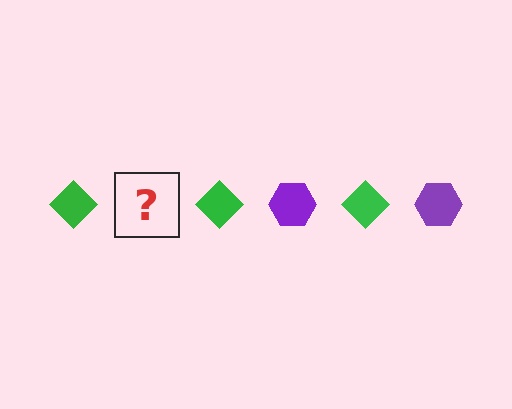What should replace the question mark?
The question mark should be replaced with a purple hexagon.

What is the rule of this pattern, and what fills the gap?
The rule is that the pattern alternates between green diamond and purple hexagon. The gap should be filled with a purple hexagon.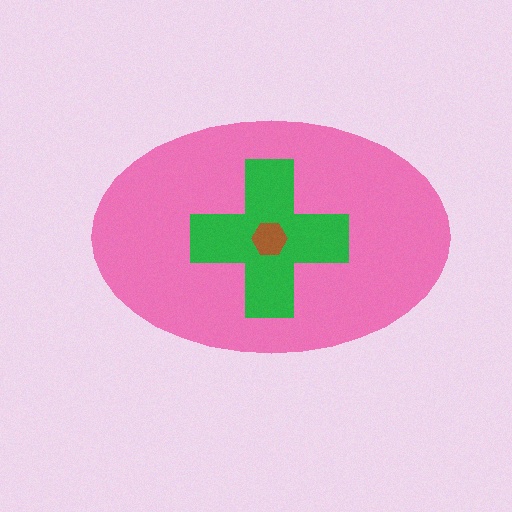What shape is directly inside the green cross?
The brown hexagon.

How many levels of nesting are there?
3.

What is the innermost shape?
The brown hexagon.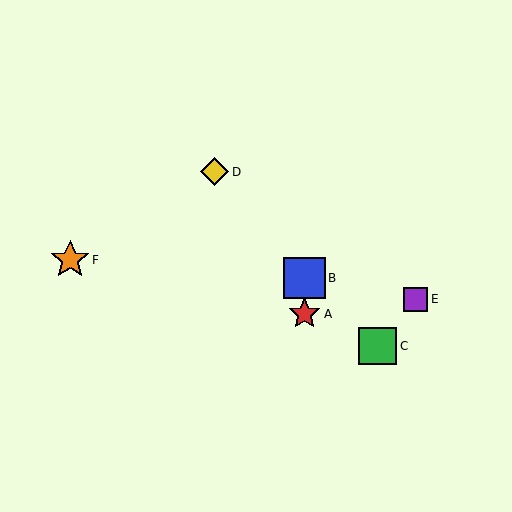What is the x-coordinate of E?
Object E is at x≈416.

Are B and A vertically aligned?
Yes, both are at x≈304.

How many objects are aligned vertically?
2 objects (A, B) are aligned vertically.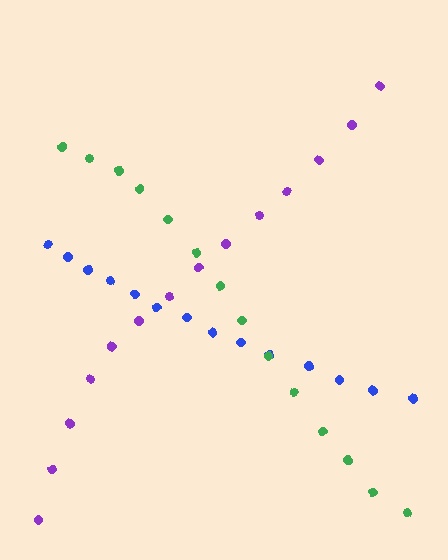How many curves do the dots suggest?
There are 3 distinct paths.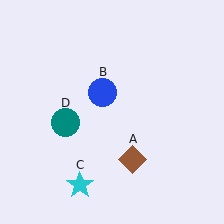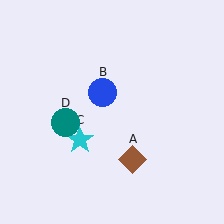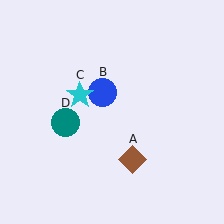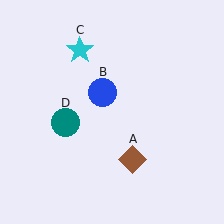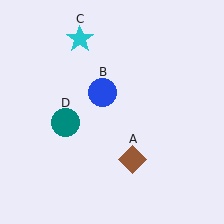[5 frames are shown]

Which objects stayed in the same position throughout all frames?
Brown diamond (object A) and blue circle (object B) and teal circle (object D) remained stationary.